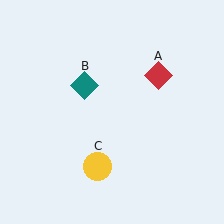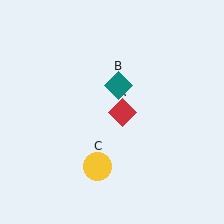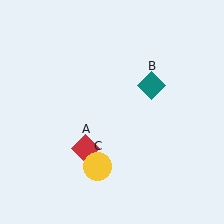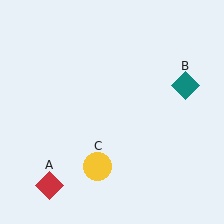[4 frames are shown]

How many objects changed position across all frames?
2 objects changed position: red diamond (object A), teal diamond (object B).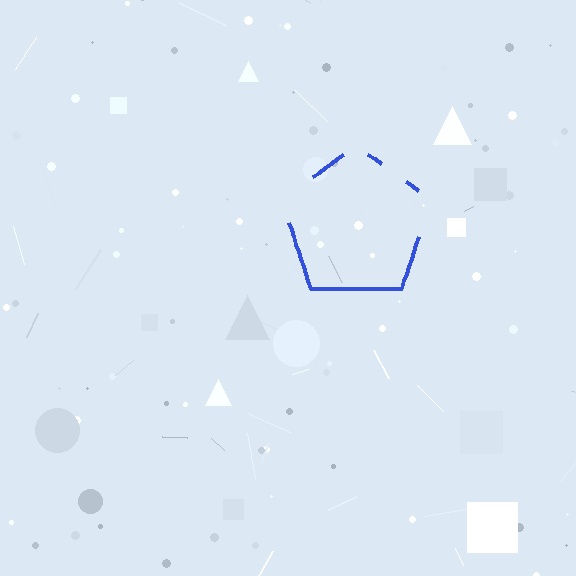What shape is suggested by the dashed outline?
The dashed outline suggests a pentagon.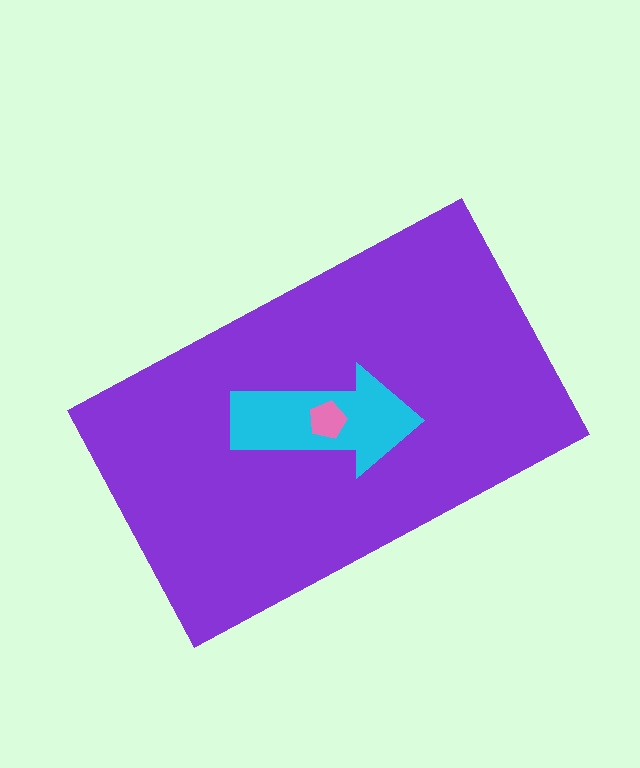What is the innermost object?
The pink pentagon.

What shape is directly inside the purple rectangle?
The cyan arrow.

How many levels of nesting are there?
3.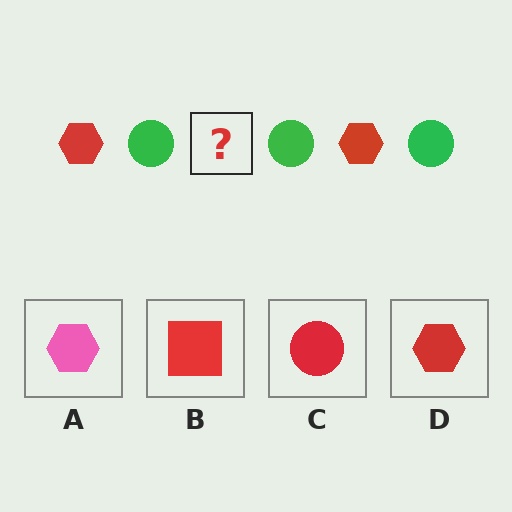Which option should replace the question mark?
Option D.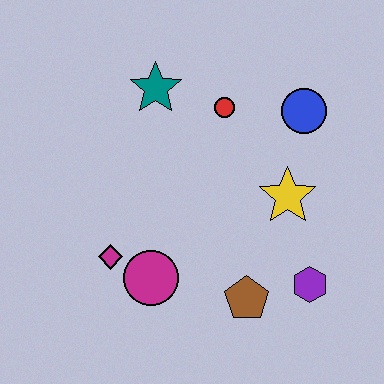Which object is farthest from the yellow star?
The magenta diamond is farthest from the yellow star.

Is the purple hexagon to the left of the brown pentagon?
No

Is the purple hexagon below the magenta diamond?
Yes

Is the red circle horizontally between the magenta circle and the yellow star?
Yes